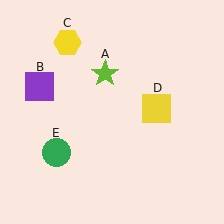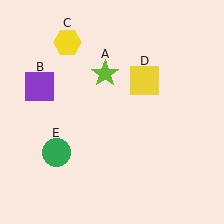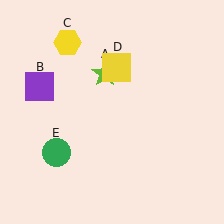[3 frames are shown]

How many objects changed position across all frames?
1 object changed position: yellow square (object D).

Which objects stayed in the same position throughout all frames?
Lime star (object A) and purple square (object B) and yellow hexagon (object C) and green circle (object E) remained stationary.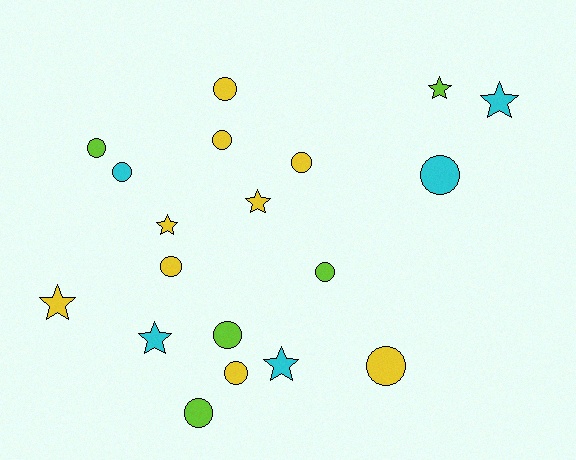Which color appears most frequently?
Yellow, with 9 objects.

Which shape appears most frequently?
Circle, with 12 objects.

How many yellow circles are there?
There are 6 yellow circles.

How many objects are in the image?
There are 19 objects.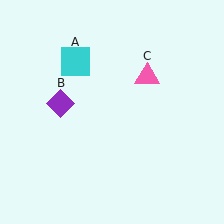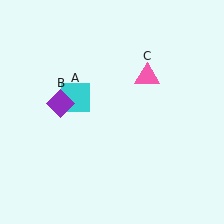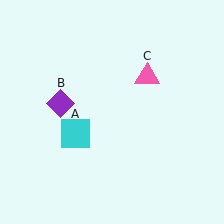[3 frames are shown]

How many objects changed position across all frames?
1 object changed position: cyan square (object A).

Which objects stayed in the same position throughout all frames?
Purple diamond (object B) and pink triangle (object C) remained stationary.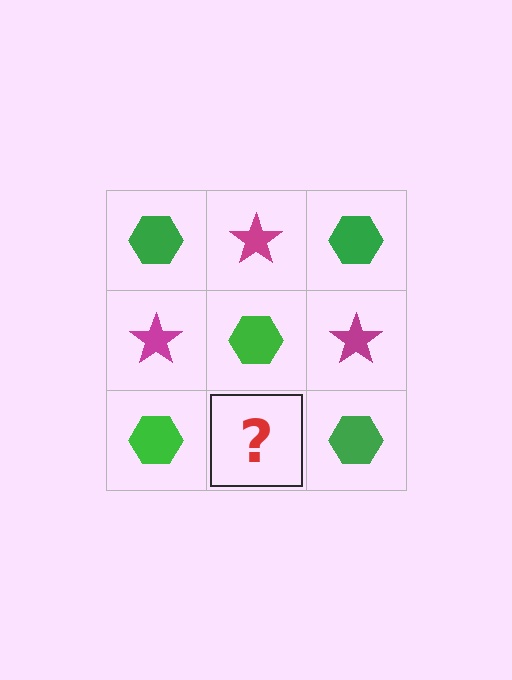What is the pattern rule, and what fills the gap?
The rule is that it alternates green hexagon and magenta star in a checkerboard pattern. The gap should be filled with a magenta star.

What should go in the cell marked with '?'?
The missing cell should contain a magenta star.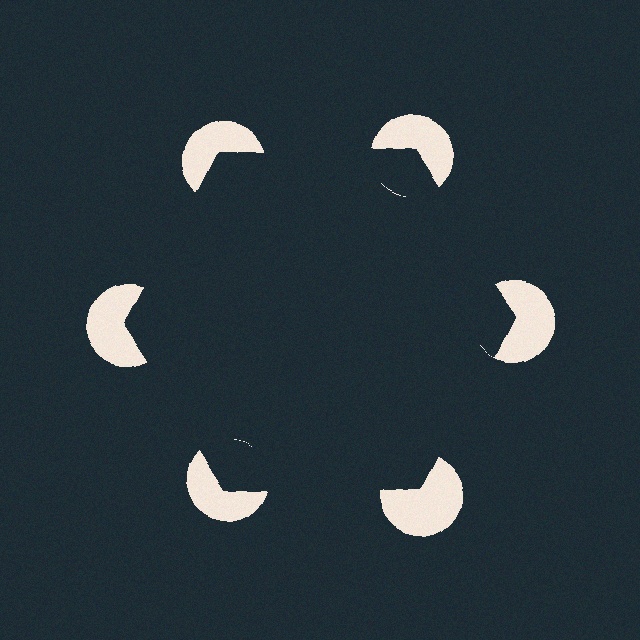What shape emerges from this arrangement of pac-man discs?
An illusory hexagon — its edges are inferred from the aligned wedge cuts in the pac-man discs, not physically drawn.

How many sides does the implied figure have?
6 sides.